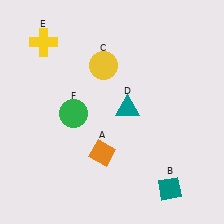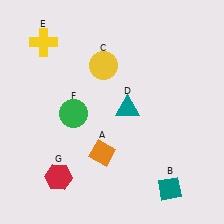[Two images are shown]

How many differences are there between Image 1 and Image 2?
There is 1 difference between the two images.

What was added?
A red hexagon (G) was added in Image 2.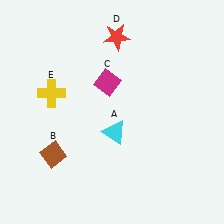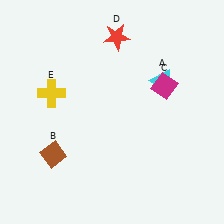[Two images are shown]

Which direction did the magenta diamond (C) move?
The magenta diamond (C) moved right.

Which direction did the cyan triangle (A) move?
The cyan triangle (A) moved up.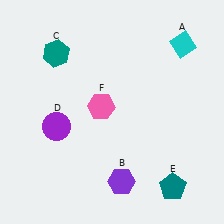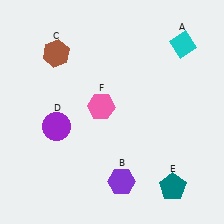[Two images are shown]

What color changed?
The hexagon (C) changed from teal in Image 1 to brown in Image 2.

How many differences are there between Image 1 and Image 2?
There is 1 difference between the two images.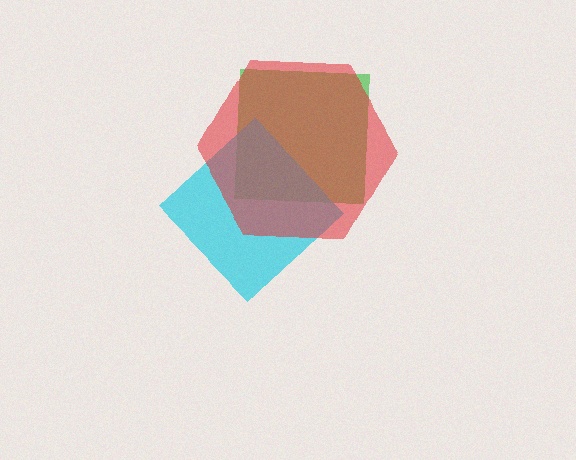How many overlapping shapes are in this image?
There are 3 overlapping shapes in the image.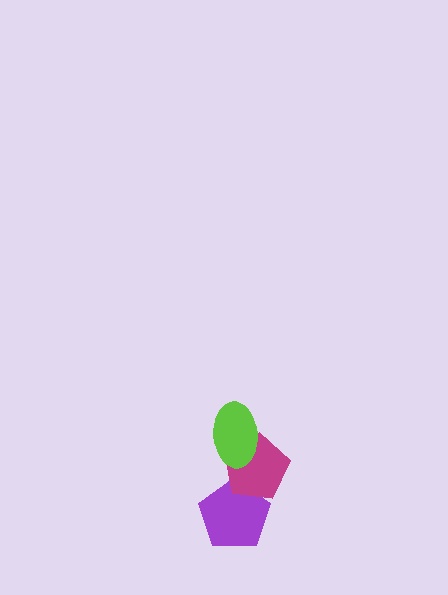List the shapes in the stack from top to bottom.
From top to bottom: the lime ellipse, the magenta pentagon, the purple pentagon.